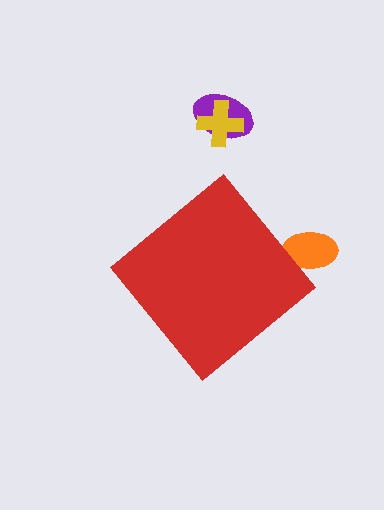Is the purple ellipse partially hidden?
No, the purple ellipse is fully visible.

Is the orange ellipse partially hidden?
Yes, the orange ellipse is partially hidden behind the red diamond.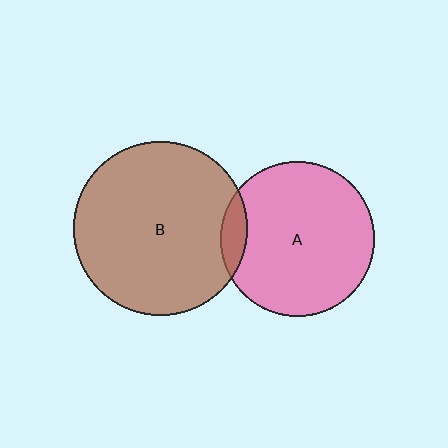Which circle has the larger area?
Circle B (brown).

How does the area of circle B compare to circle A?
Approximately 1.3 times.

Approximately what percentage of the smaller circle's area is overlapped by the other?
Approximately 10%.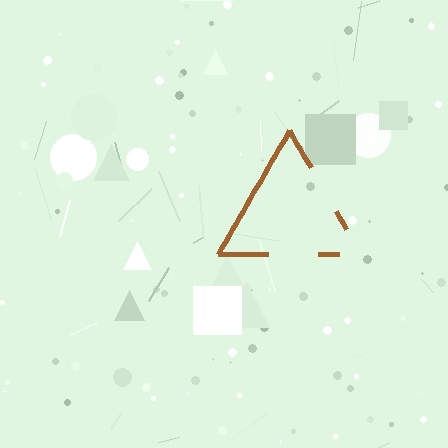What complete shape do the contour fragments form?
The contour fragments form a triangle.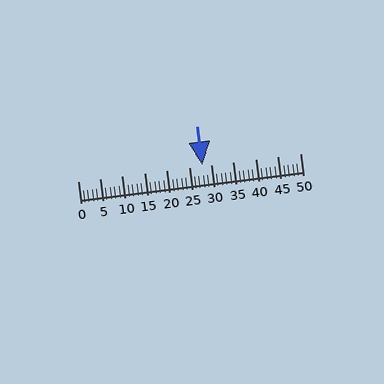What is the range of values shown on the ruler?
The ruler shows values from 0 to 50.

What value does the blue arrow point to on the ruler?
The blue arrow points to approximately 28.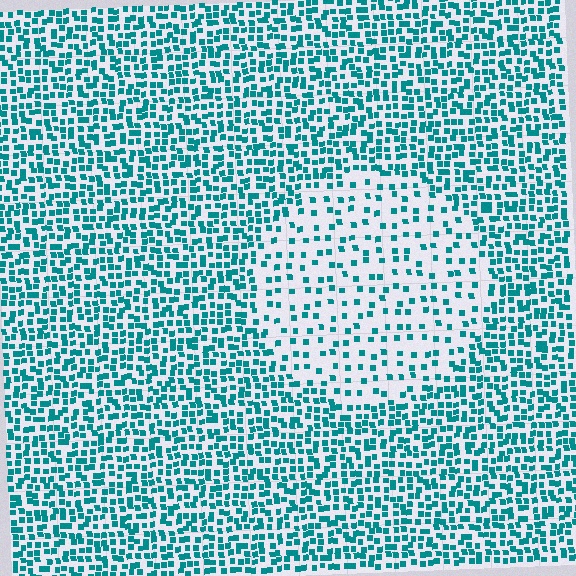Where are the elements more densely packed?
The elements are more densely packed outside the circle boundary.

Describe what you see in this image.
The image contains small teal elements arranged at two different densities. A circle-shaped region is visible where the elements are less densely packed than the surrounding area.